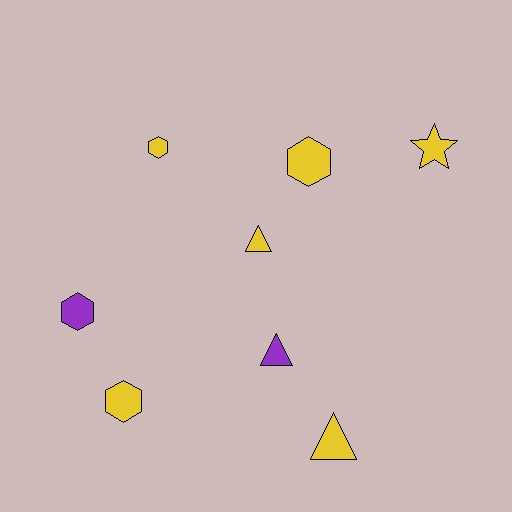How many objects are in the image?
There are 8 objects.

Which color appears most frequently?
Yellow, with 6 objects.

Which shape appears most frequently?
Hexagon, with 4 objects.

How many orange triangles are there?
There are no orange triangles.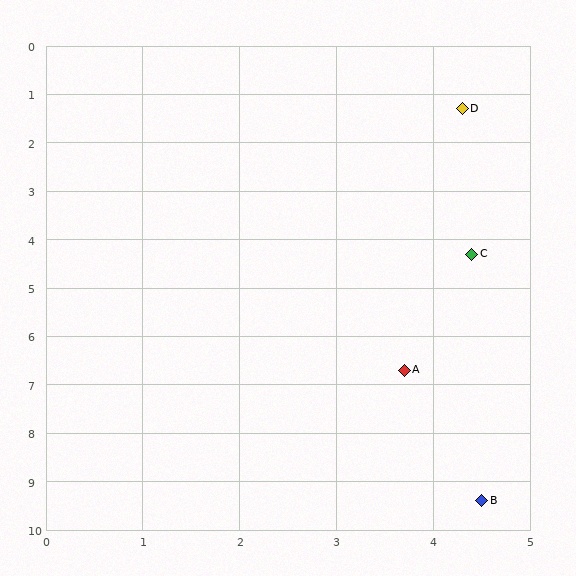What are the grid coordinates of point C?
Point C is at approximately (4.4, 4.3).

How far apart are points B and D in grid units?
Points B and D are about 8.1 grid units apart.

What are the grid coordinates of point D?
Point D is at approximately (4.3, 1.3).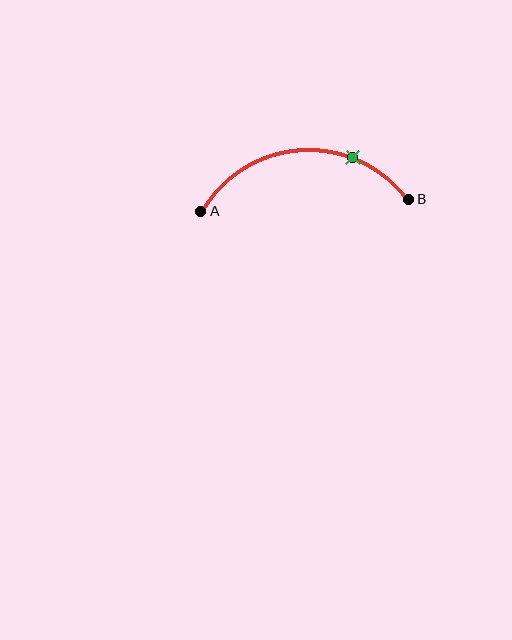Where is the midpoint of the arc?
The arc midpoint is the point on the curve farthest from the straight line joining A and B. It sits above that line.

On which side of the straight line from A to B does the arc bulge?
The arc bulges above the straight line connecting A and B.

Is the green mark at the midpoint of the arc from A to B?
No. The green mark lies on the arc but is closer to endpoint B. The arc midpoint would be at the point on the curve equidistant along the arc from both A and B.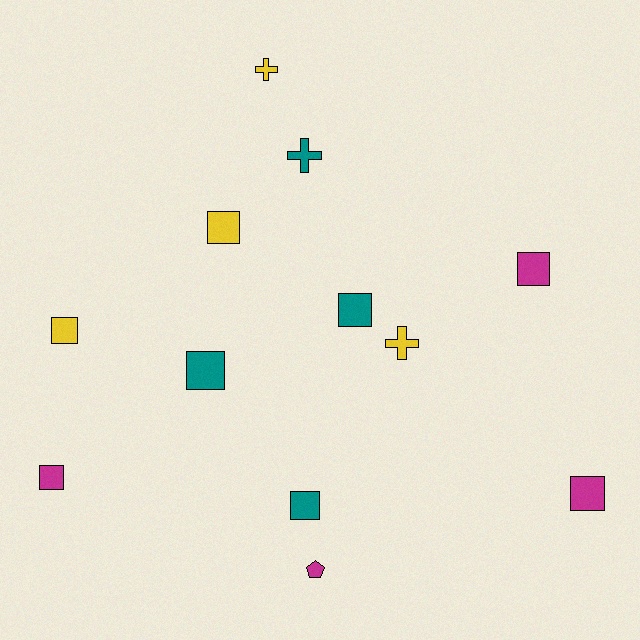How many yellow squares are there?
There are 2 yellow squares.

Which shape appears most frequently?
Square, with 8 objects.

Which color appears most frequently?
Magenta, with 4 objects.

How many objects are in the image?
There are 12 objects.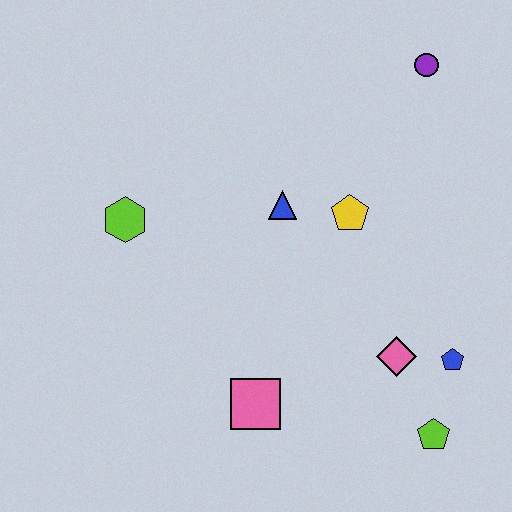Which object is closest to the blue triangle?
The yellow pentagon is closest to the blue triangle.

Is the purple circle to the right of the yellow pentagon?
Yes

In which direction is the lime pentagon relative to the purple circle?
The lime pentagon is below the purple circle.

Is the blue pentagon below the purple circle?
Yes